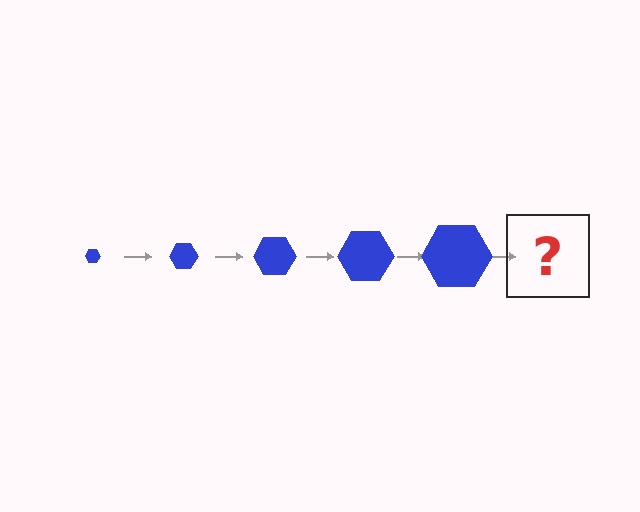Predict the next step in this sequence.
The next step is a blue hexagon, larger than the previous one.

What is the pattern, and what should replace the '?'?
The pattern is that the hexagon gets progressively larger each step. The '?' should be a blue hexagon, larger than the previous one.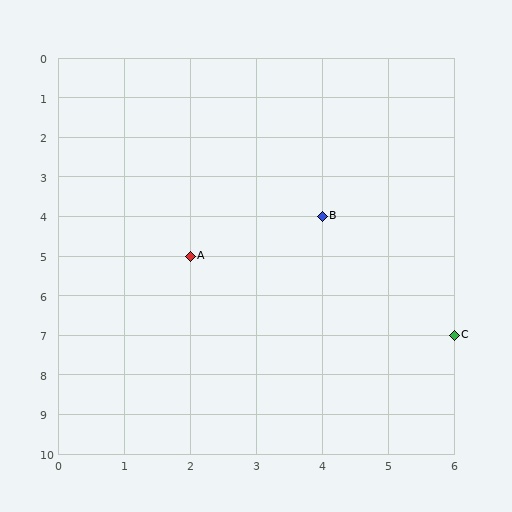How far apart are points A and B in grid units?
Points A and B are 2 columns and 1 row apart (about 2.2 grid units diagonally).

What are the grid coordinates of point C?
Point C is at grid coordinates (6, 7).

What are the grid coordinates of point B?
Point B is at grid coordinates (4, 4).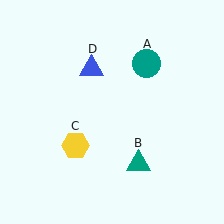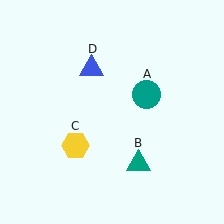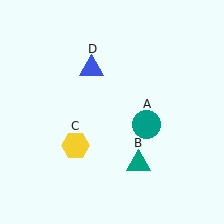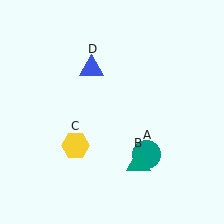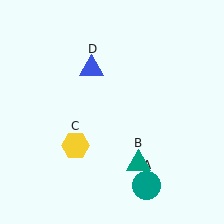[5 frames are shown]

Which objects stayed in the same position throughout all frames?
Teal triangle (object B) and yellow hexagon (object C) and blue triangle (object D) remained stationary.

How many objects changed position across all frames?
1 object changed position: teal circle (object A).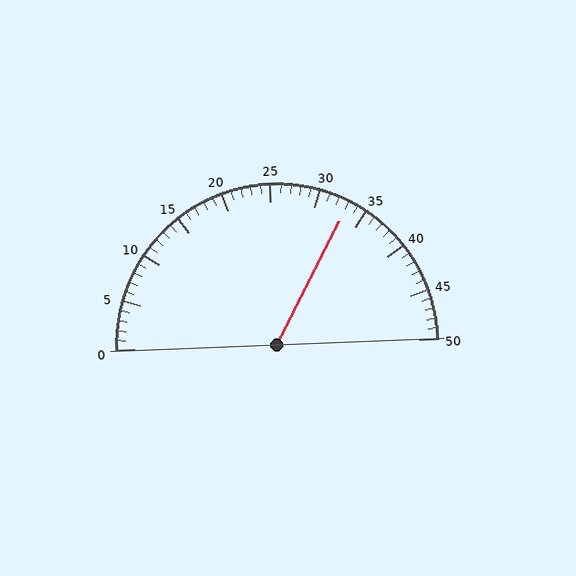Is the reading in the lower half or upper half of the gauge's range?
The reading is in the upper half of the range (0 to 50).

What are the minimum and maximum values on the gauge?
The gauge ranges from 0 to 50.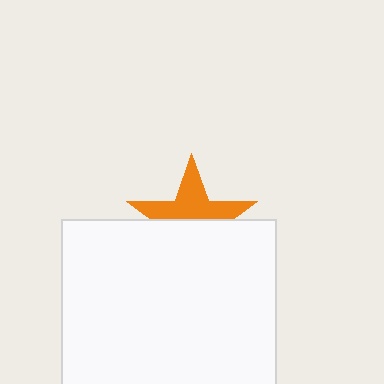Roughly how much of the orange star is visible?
About half of it is visible (roughly 50%).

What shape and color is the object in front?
The object in front is a white square.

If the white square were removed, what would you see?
You would see the complete orange star.